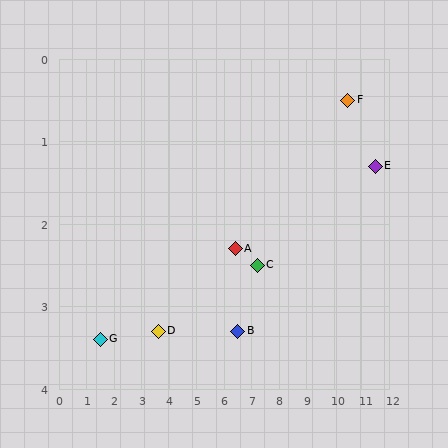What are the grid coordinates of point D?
Point D is at approximately (3.6, 3.3).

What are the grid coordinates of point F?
Point F is at approximately (10.5, 0.5).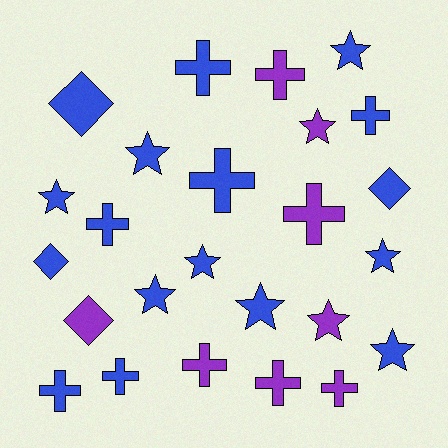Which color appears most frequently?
Blue, with 17 objects.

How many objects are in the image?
There are 25 objects.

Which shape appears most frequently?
Cross, with 11 objects.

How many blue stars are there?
There are 8 blue stars.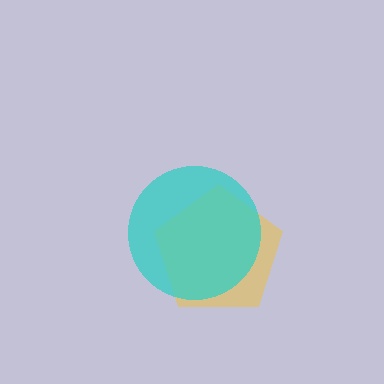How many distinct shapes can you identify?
There are 2 distinct shapes: a yellow pentagon, a cyan circle.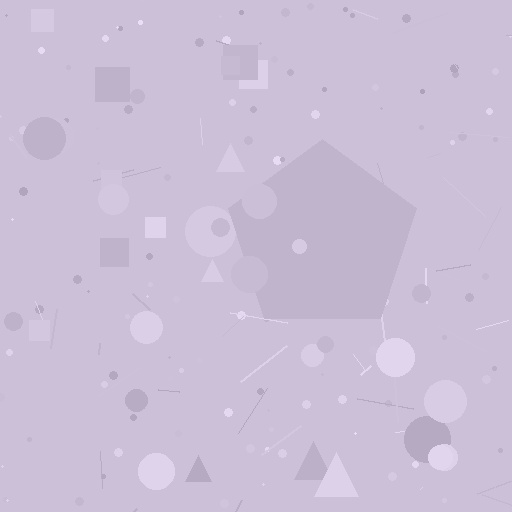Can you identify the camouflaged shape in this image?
The camouflaged shape is a pentagon.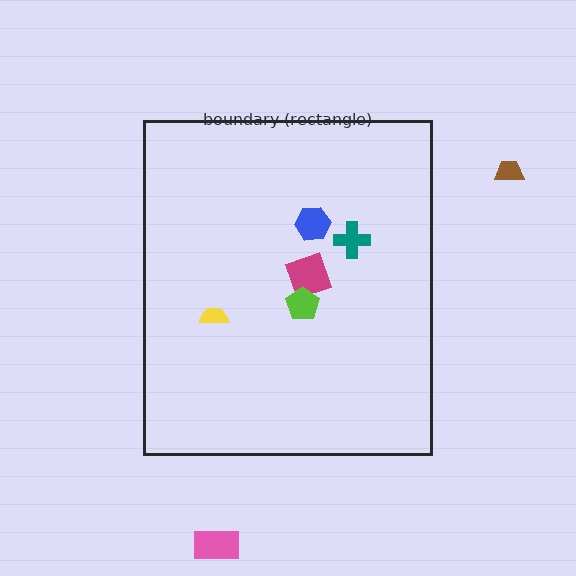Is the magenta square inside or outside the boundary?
Inside.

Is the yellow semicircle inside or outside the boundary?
Inside.